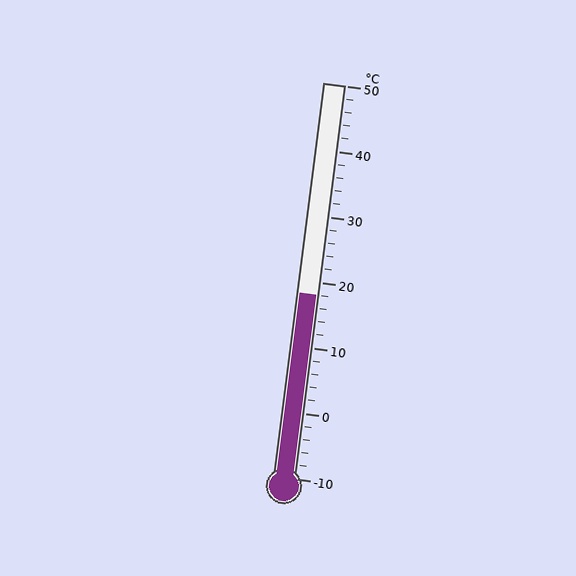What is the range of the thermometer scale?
The thermometer scale ranges from -10°C to 50°C.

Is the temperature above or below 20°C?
The temperature is below 20°C.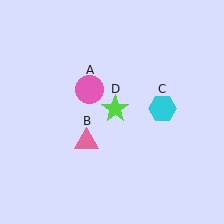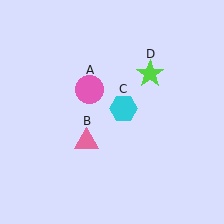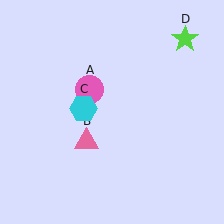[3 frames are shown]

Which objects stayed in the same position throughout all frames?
Pink circle (object A) and pink triangle (object B) remained stationary.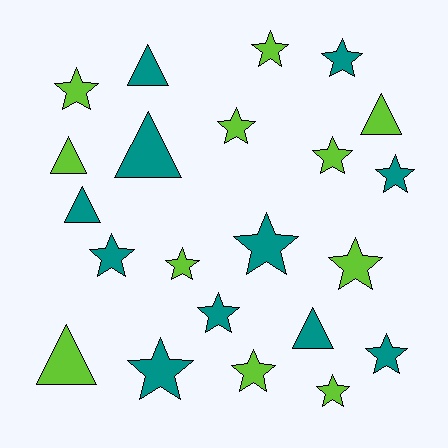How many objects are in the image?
There are 22 objects.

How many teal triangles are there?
There are 4 teal triangles.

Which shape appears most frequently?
Star, with 15 objects.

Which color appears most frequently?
Lime, with 11 objects.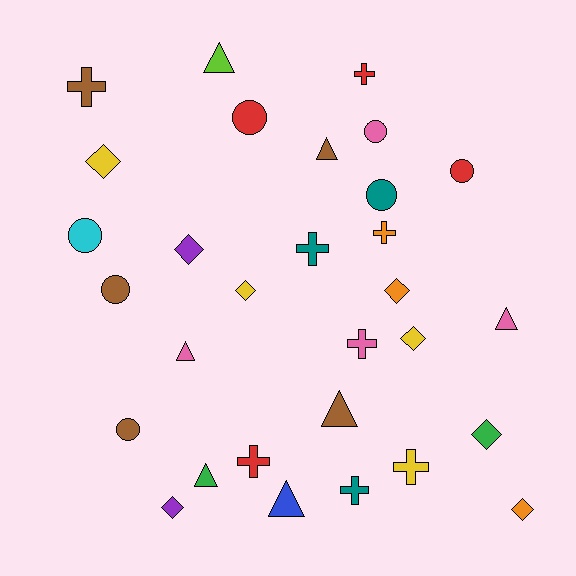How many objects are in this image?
There are 30 objects.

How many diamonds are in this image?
There are 8 diamonds.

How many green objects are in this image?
There are 2 green objects.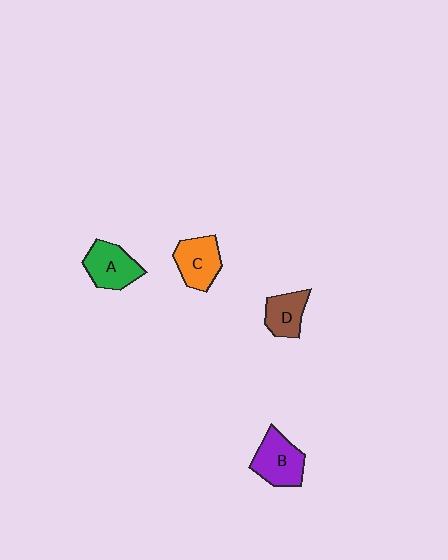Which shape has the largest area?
Shape B (purple).